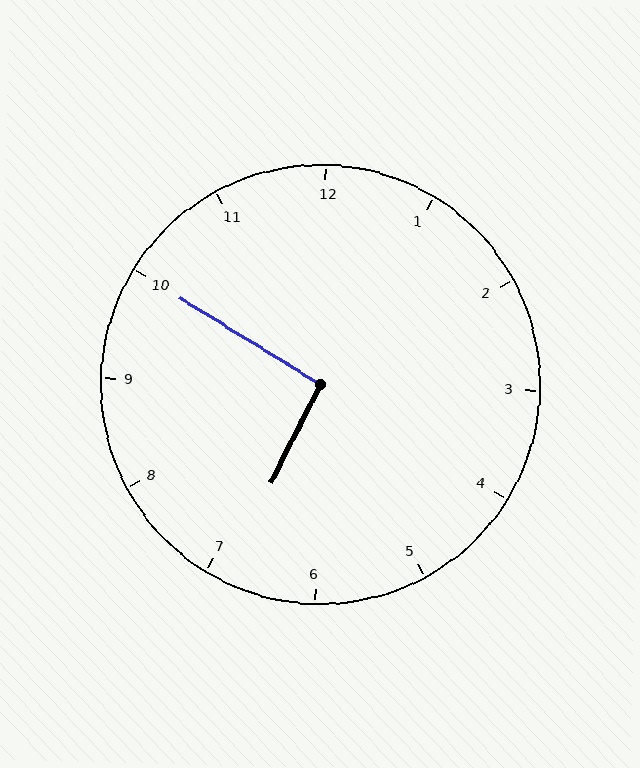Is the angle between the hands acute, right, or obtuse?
It is right.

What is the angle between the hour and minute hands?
Approximately 95 degrees.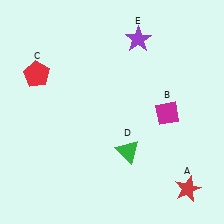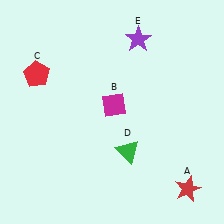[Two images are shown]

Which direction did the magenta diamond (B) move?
The magenta diamond (B) moved left.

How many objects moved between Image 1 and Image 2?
1 object moved between the two images.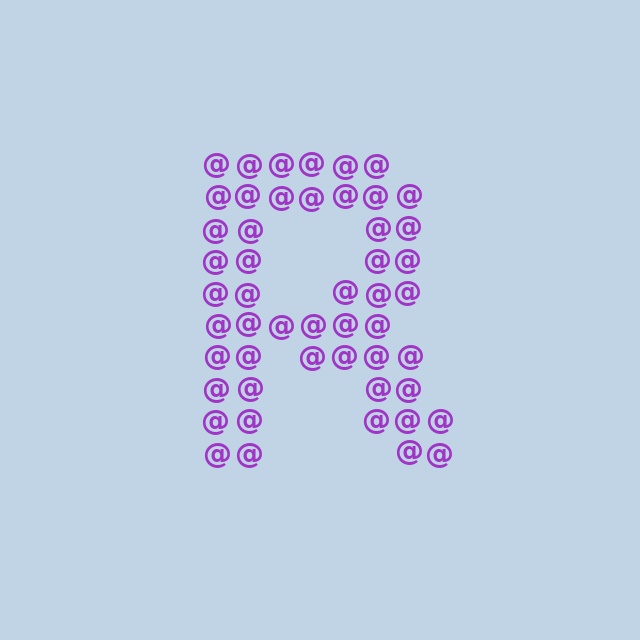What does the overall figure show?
The overall figure shows the letter R.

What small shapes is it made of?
It is made of small at signs.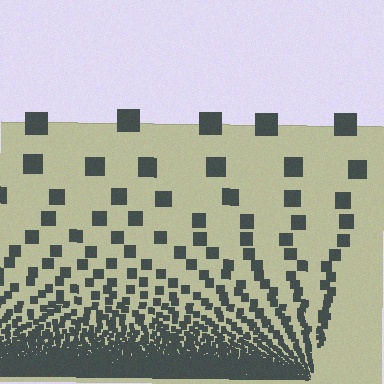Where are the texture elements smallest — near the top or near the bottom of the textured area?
Near the bottom.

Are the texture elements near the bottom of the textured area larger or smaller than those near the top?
Smaller. The gradient is inverted — elements near the bottom are smaller and denser.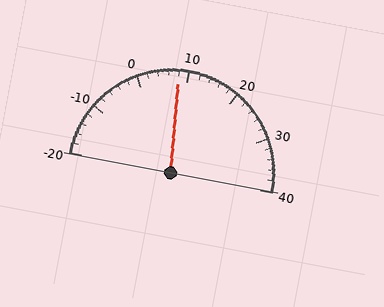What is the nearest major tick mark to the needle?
The nearest major tick mark is 10.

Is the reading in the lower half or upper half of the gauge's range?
The reading is in the lower half of the range (-20 to 40).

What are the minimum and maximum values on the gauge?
The gauge ranges from -20 to 40.